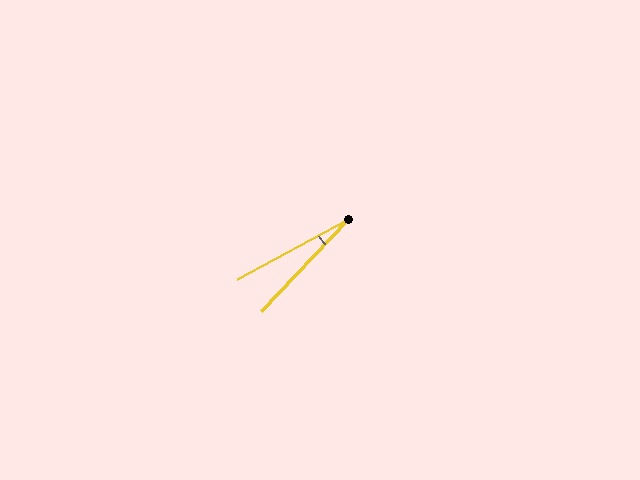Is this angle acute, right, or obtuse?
It is acute.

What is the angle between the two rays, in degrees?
Approximately 19 degrees.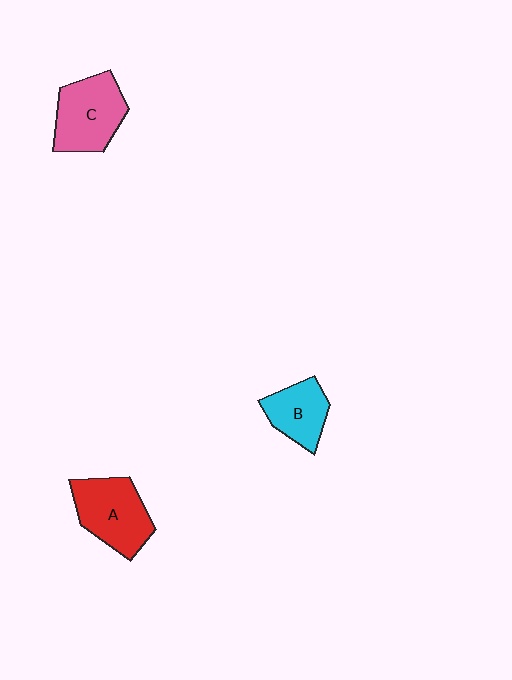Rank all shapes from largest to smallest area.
From largest to smallest: A (red), C (pink), B (cyan).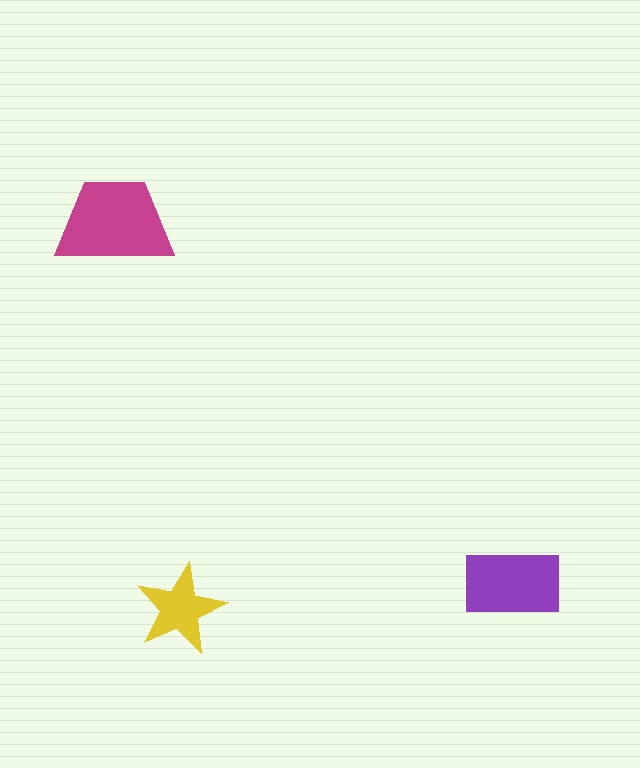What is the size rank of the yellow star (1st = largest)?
3rd.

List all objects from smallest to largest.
The yellow star, the purple rectangle, the magenta trapezoid.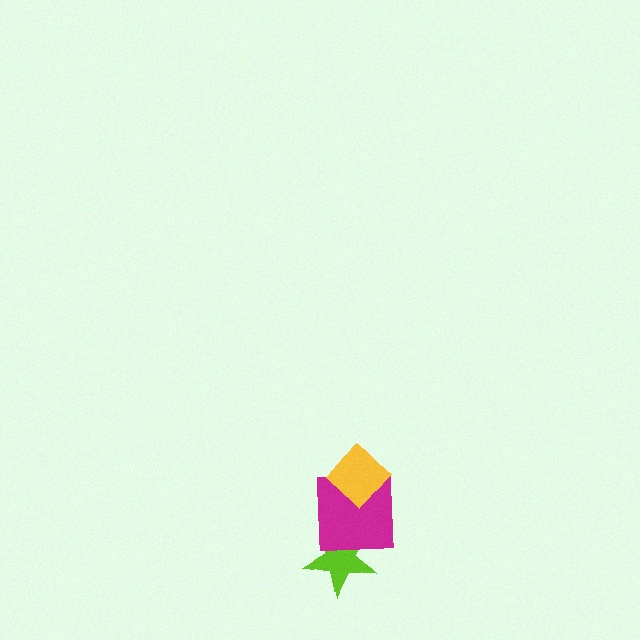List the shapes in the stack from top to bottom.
From top to bottom: the yellow diamond, the magenta square, the lime star.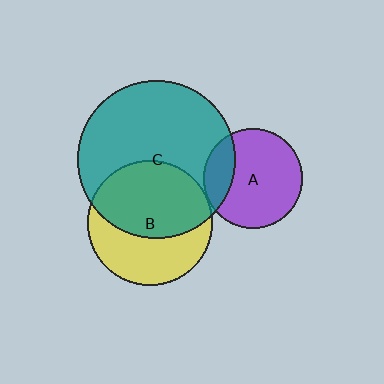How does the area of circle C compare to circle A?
Approximately 2.5 times.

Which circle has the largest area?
Circle C (teal).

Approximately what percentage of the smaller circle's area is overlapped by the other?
Approximately 20%.